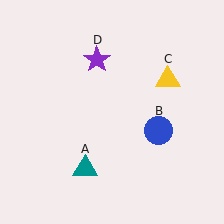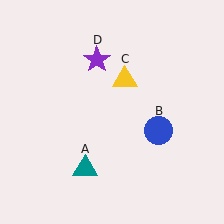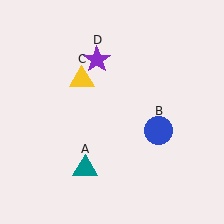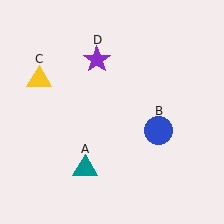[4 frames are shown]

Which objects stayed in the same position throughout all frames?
Teal triangle (object A) and blue circle (object B) and purple star (object D) remained stationary.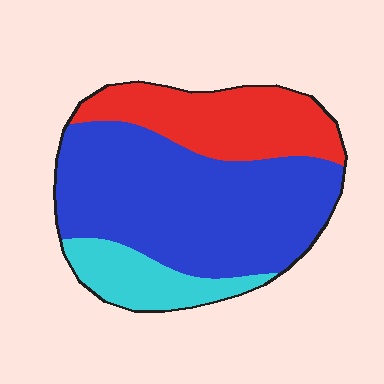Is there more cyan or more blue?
Blue.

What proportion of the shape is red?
Red covers 27% of the shape.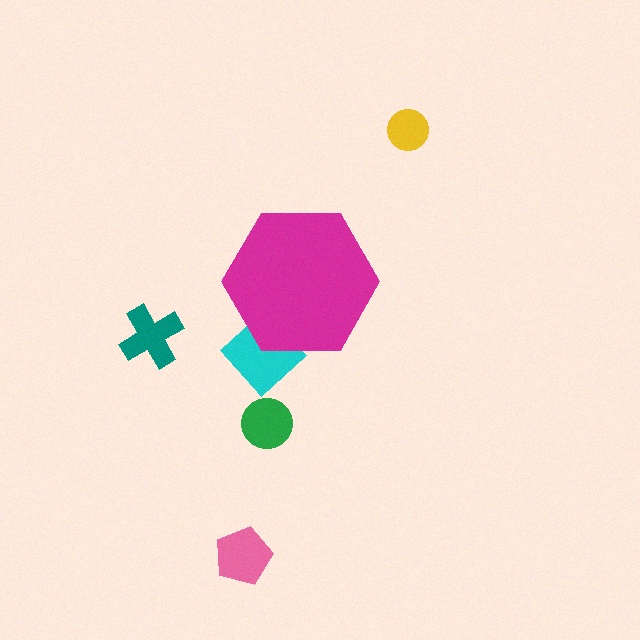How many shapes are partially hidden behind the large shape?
1 shape is partially hidden.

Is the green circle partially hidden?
No, the green circle is fully visible.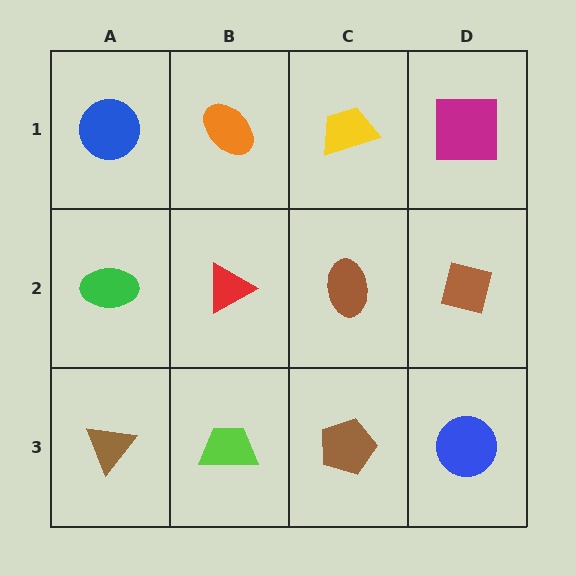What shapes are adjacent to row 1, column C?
A brown ellipse (row 2, column C), an orange ellipse (row 1, column B), a magenta square (row 1, column D).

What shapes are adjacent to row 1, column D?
A brown square (row 2, column D), a yellow trapezoid (row 1, column C).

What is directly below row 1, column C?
A brown ellipse.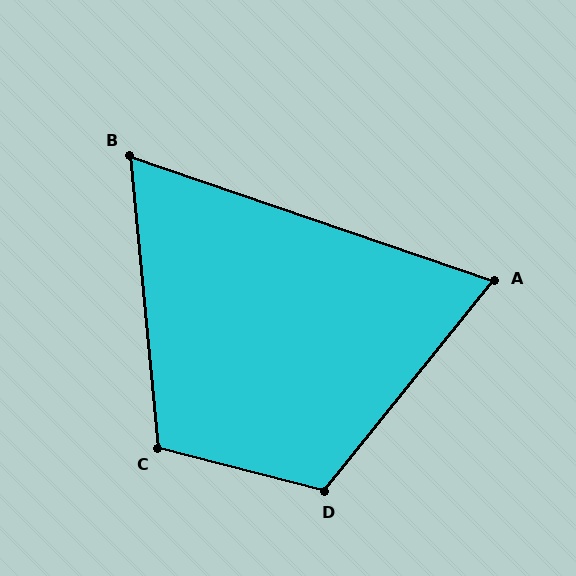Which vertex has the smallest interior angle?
B, at approximately 66 degrees.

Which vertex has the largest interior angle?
D, at approximately 114 degrees.